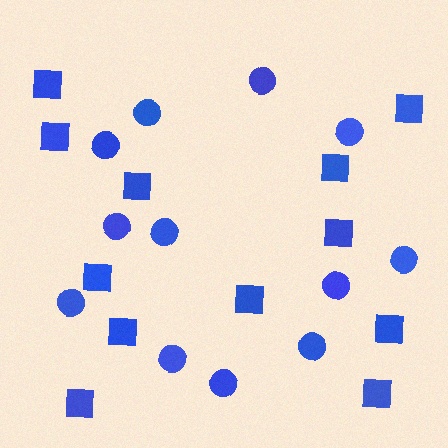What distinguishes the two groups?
There are 2 groups: one group of circles (12) and one group of squares (12).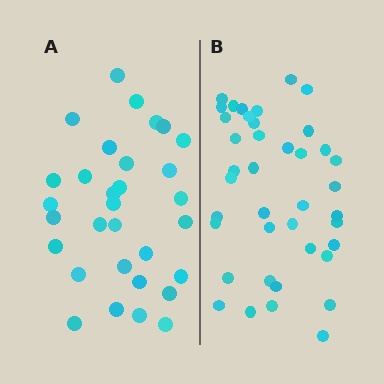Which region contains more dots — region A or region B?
Region B (the right region) has more dots.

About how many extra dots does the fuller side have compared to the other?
Region B has roughly 8 or so more dots than region A.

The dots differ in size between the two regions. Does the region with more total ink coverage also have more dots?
No. Region A has more total ink coverage because its dots are larger, but region B actually contains more individual dots. Total area can be misleading — the number of items is what matters here.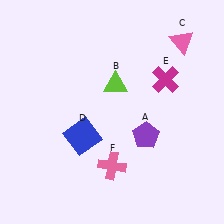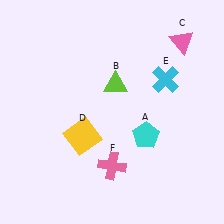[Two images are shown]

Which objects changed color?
A changed from purple to cyan. D changed from blue to yellow. E changed from magenta to cyan.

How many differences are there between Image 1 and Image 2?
There are 3 differences between the two images.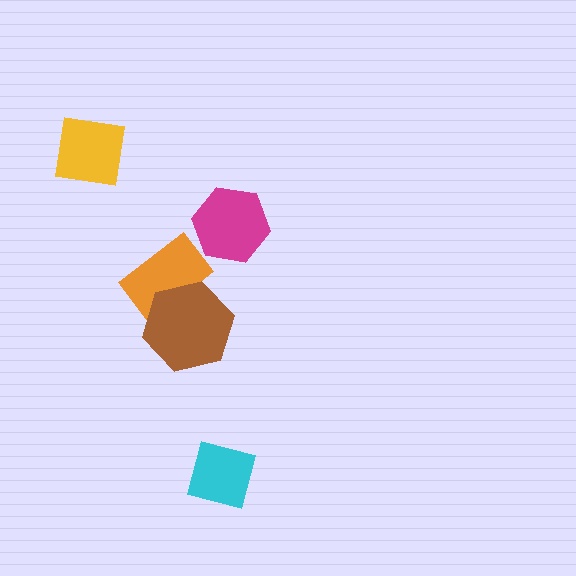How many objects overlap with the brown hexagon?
1 object overlaps with the brown hexagon.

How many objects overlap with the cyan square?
0 objects overlap with the cyan square.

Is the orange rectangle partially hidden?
Yes, it is partially covered by another shape.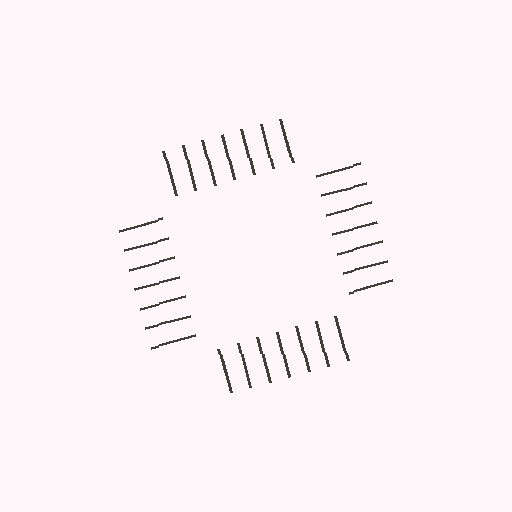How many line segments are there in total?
28 — 7 along each of the 4 edges.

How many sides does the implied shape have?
4 sides — the line-ends trace a square.